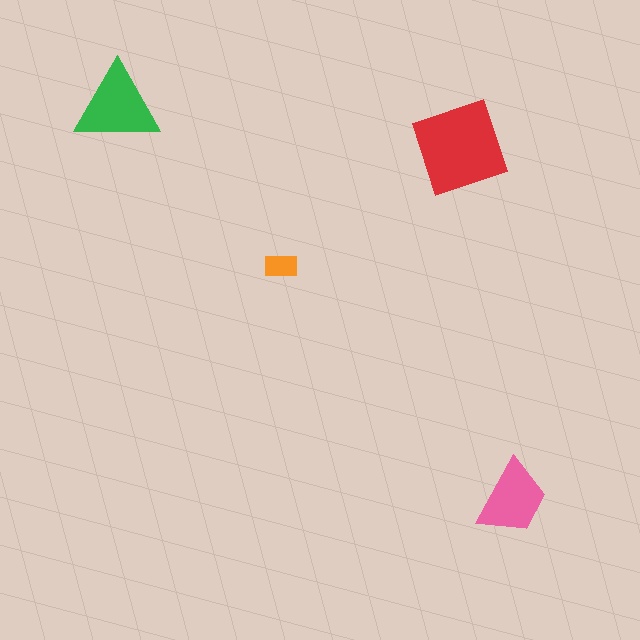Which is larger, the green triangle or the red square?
The red square.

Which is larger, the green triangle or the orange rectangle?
The green triangle.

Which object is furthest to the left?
The green triangle is leftmost.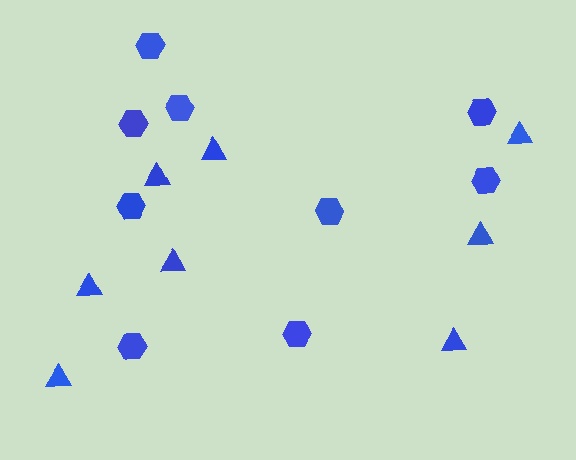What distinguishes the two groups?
There are 2 groups: one group of hexagons (9) and one group of triangles (8).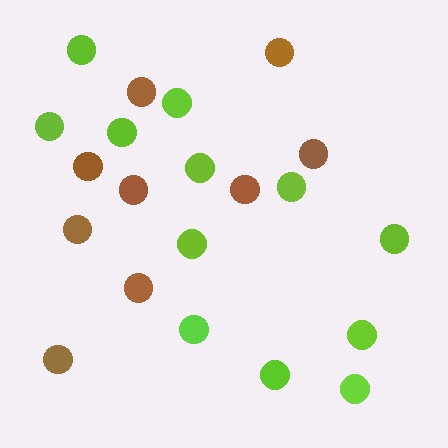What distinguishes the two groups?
There are 2 groups: one group of lime circles (12) and one group of brown circles (9).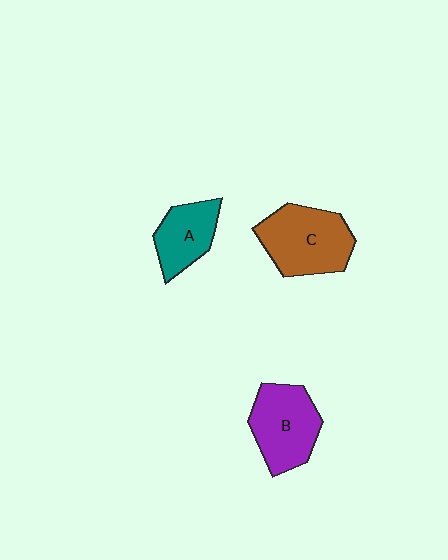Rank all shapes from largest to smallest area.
From largest to smallest: C (brown), B (purple), A (teal).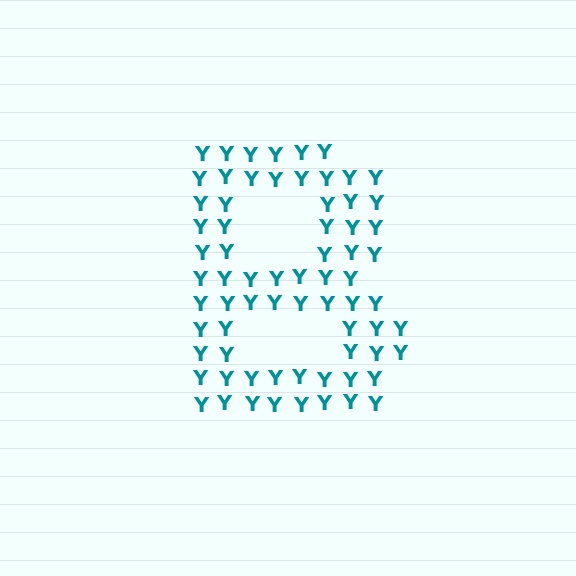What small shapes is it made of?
It is made of small letter Y's.